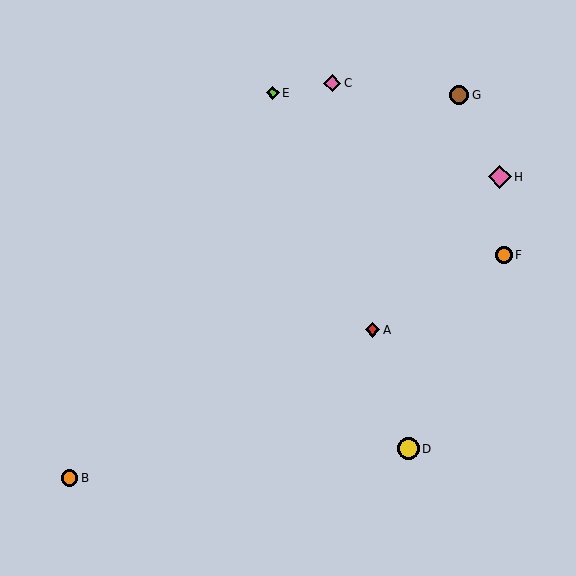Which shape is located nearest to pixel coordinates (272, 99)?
The lime diamond (labeled E) at (273, 93) is nearest to that location.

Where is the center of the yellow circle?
The center of the yellow circle is at (408, 449).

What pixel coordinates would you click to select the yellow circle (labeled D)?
Click at (408, 449) to select the yellow circle D.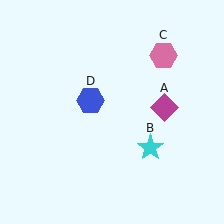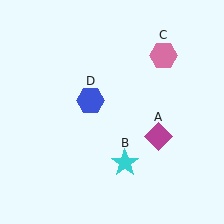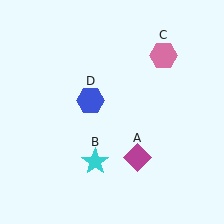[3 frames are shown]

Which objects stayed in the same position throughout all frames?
Pink hexagon (object C) and blue hexagon (object D) remained stationary.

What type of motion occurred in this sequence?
The magenta diamond (object A), cyan star (object B) rotated clockwise around the center of the scene.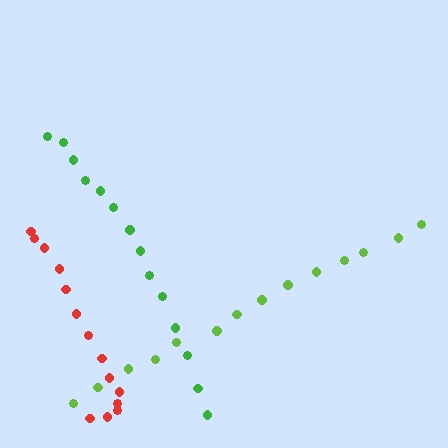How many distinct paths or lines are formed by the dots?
There are 3 distinct paths.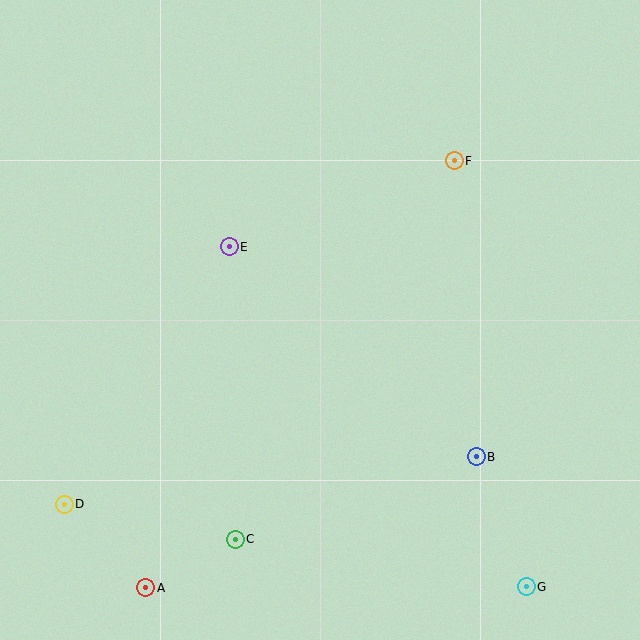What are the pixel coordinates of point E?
Point E is at (229, 247).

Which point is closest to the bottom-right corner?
Point G is closest to the bottom-right corner.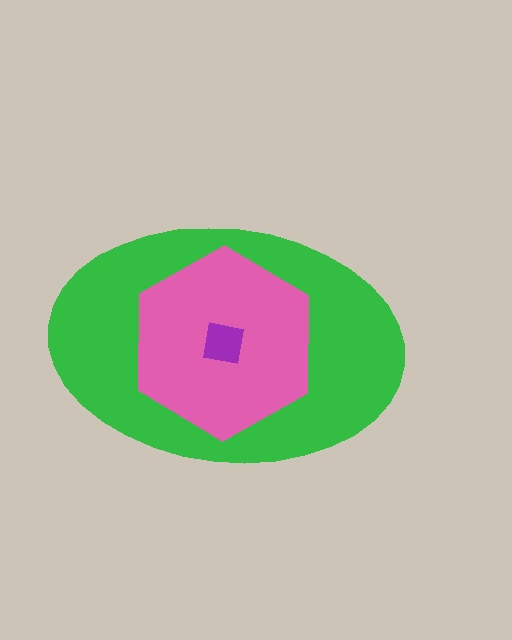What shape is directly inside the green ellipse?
The pink hexagon.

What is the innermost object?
The purple square.